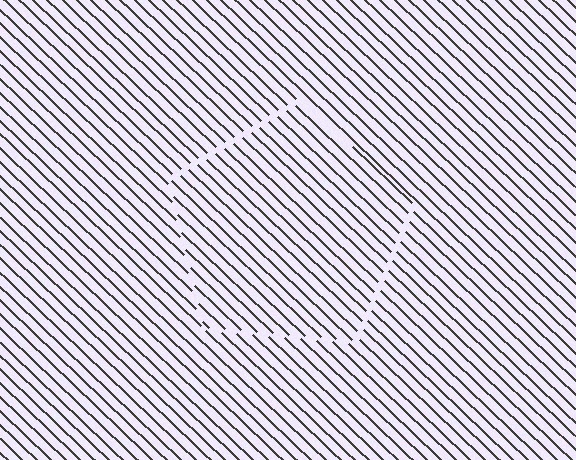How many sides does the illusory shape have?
5 sides — the line-ends trace a pentagon.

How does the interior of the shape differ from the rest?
The interior of the shape contains the same grating, shifted by half a period — the contour is defined by the phase discontinuity where line-ends from the inner and outer gratings abut.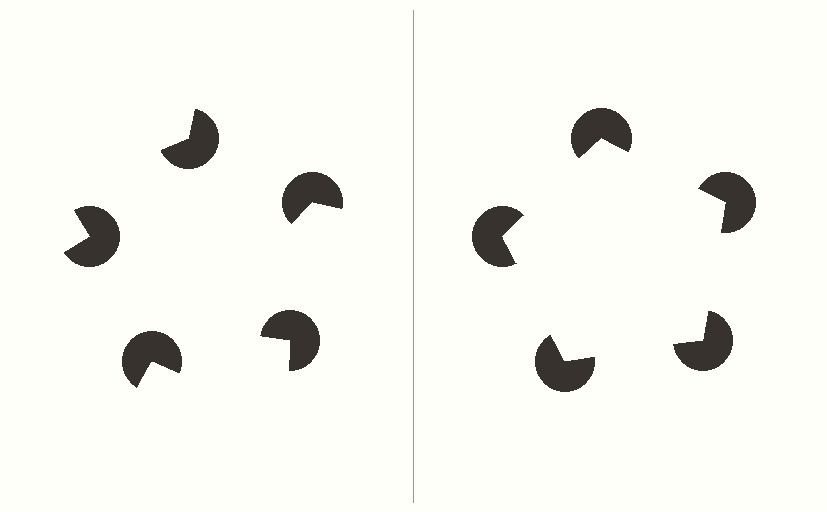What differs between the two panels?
The pac-man discs are positioned identically on both sides; only the wedge orientations differ. On the right they align to a pentagon; on the left they are misaligned.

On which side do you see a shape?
An illusory pentagon appears on the right side. On the left side the wedge cuts are rotated, so no coherent shape forms.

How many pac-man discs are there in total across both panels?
10 — 5 on each side.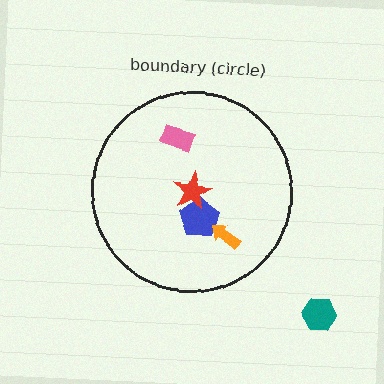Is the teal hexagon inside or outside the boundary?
Outside.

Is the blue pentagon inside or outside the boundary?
Inside.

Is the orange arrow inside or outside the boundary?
Inside.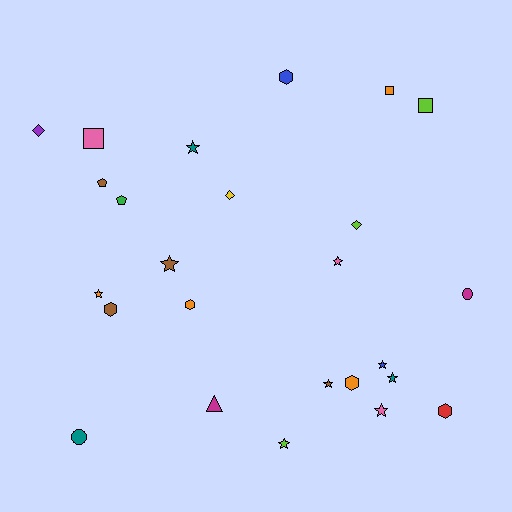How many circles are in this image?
There are 2 circles.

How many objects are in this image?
There are 25 objects.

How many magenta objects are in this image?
There are 2 magenta objects.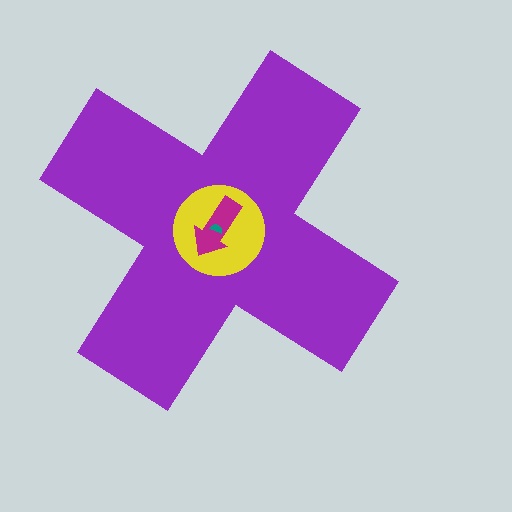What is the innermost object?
The teal semicircle.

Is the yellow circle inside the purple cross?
Yes.